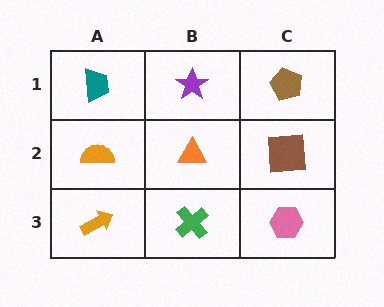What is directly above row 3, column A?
An orange semicircle.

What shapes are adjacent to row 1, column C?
A brown square (row 2, column C), a purple star (row 1, column B).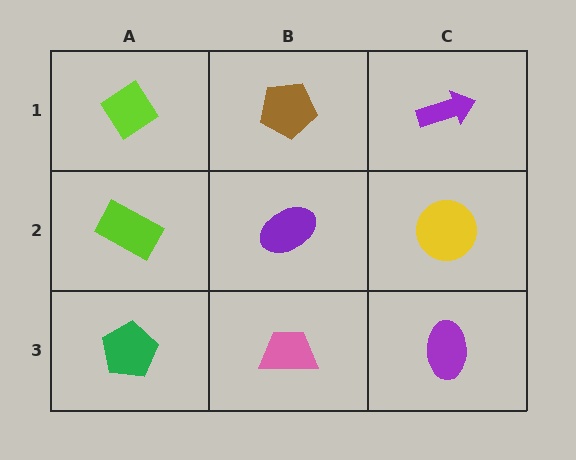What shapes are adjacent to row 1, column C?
A yellow circle (row 2, column C), a brown pentagon (row 1, column B).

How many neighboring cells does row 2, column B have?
4.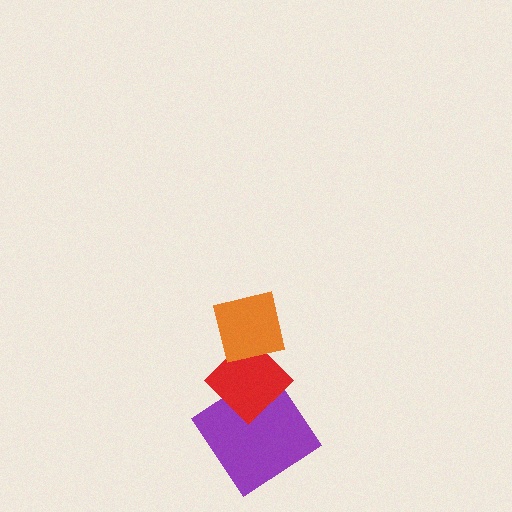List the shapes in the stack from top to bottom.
From top to bottom: the orange square, the red diamond, the purple diamond.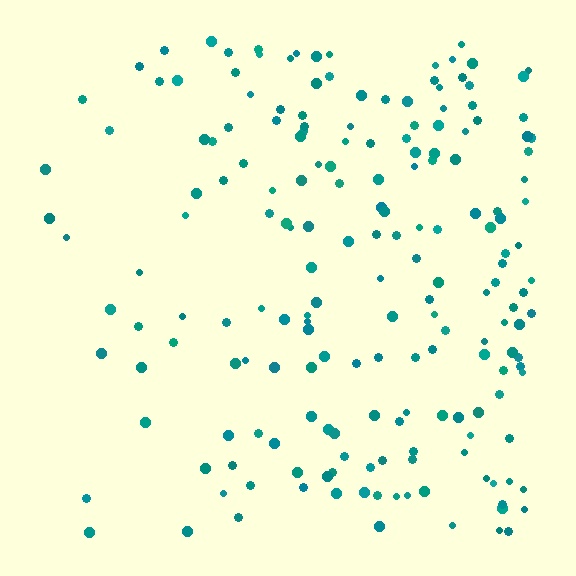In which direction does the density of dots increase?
From left to right, with the right side densest.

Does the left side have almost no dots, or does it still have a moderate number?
Still a moderate number, just noticeably fewer than the right.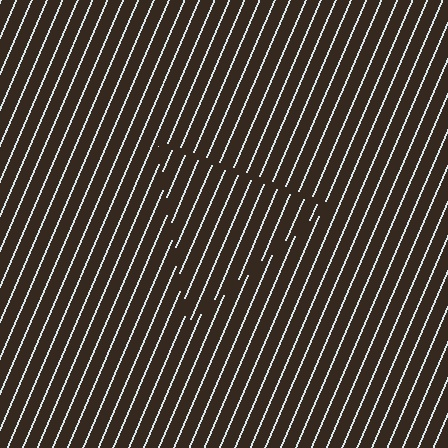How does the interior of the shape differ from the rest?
The interior of the shape contains the same grating, shifted by half a period — the contour is defined by the phase discontinuity where line-ends from the inner and outer gratings abut.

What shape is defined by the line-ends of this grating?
An illusory triangle. The interior of the shape contains the same grating, shifted by half a period — the contour is defined by the phase discontinuity where line-ends from the inner and outer gratings abut.